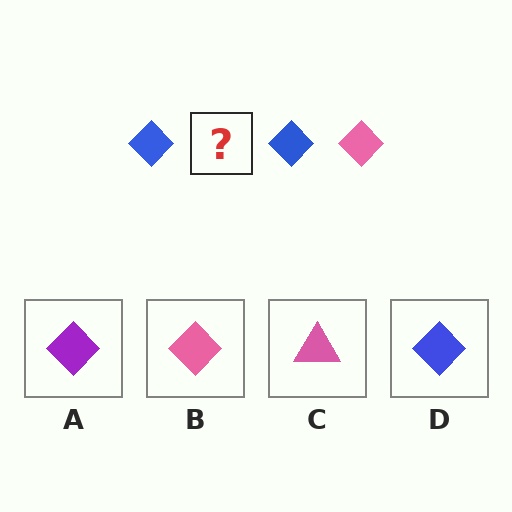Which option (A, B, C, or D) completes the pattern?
B.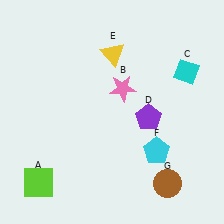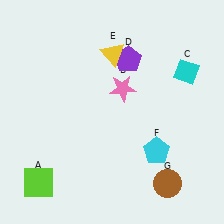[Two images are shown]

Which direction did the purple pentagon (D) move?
The purple pentagon (D) moved up.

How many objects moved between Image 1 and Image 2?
1 object moved between the two images.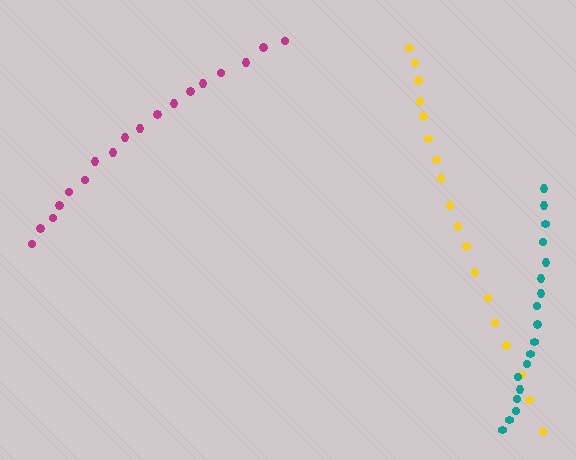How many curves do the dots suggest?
There are 3 distinct paths.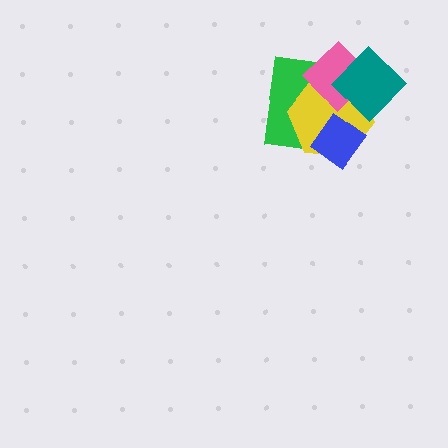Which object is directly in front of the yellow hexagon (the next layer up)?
The pink diamond is directly in front of the yellow hexagon.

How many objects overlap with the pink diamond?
3 objects overlap with the pink diamond.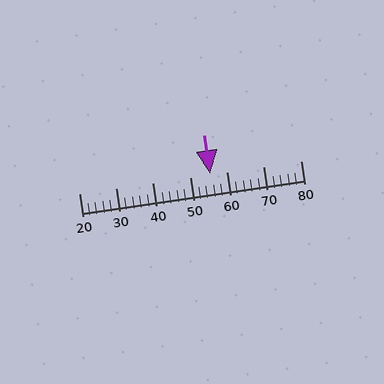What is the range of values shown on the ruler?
The ruler shows values from 20 to 80.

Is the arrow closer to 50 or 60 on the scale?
The arrow is closer to 60.